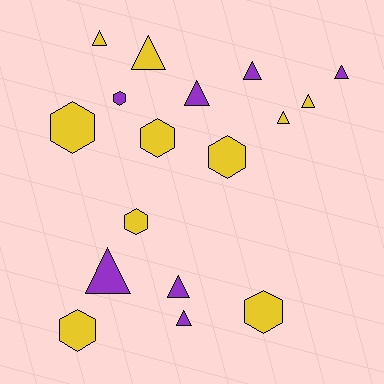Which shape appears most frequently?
Triangle, with 10 objects.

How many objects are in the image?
There are 17 objects.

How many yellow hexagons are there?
There are 6 yellow hexagons.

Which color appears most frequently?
Yellow, with 10 objects.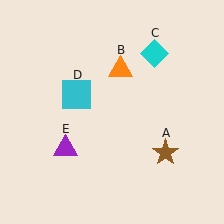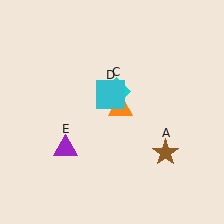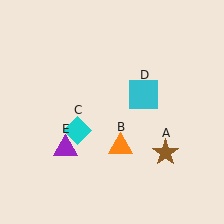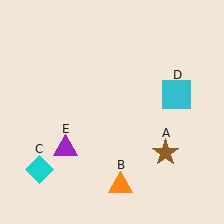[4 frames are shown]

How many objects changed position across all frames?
3 objects changed position: orange triangle (object B), cyan diamond (object C), cyan square (object D).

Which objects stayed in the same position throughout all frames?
Brown star (object A) and purple triangle (object E) remained stationary.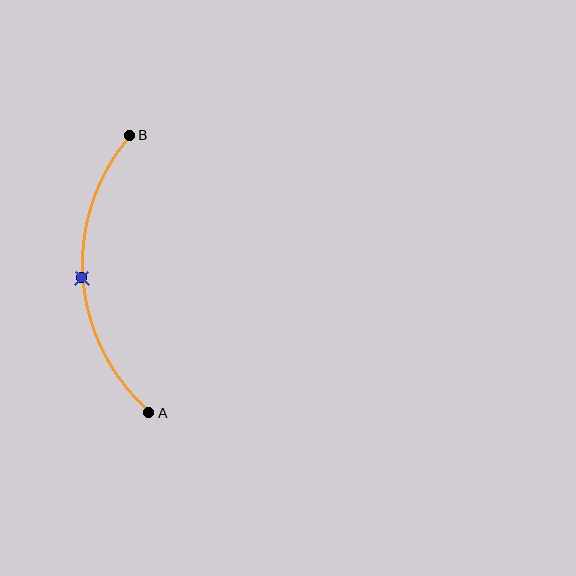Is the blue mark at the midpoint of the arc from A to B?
Yes. The blue mark lies on the arc at equal arc-length from both A and B — it is the arc midpoint.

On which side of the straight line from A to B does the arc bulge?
The arc bulges to the left of the straight line connecting A and B.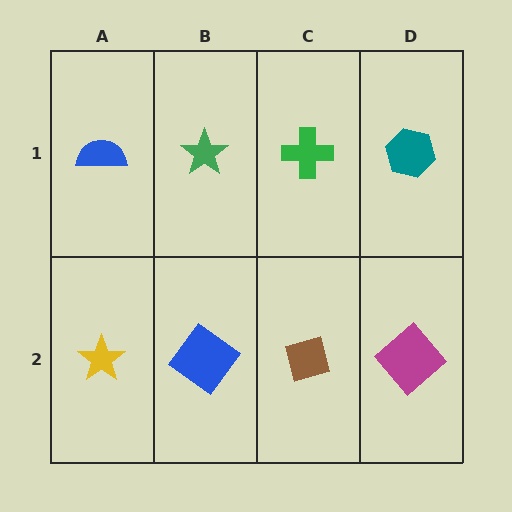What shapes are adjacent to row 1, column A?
A yellow star (row 2, column A), a green star (row 1, column B).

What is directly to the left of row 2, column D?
A brown square.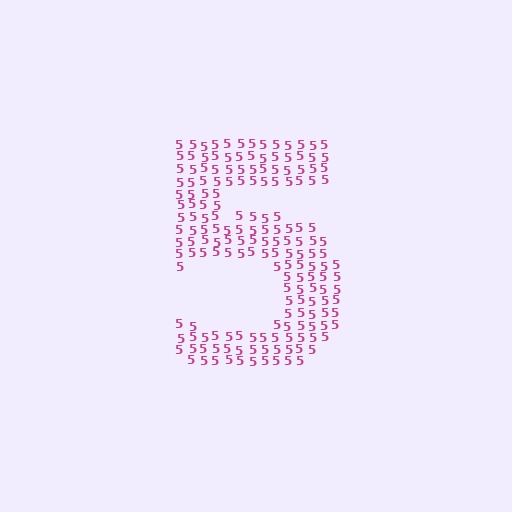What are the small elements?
The small elements are digit 5's.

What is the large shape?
The large shape is the digit 5.